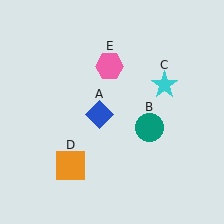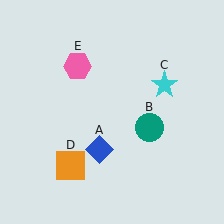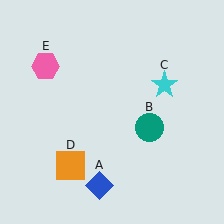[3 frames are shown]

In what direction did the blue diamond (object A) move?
The blue diamond (object A) moved down.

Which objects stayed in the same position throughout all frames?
Teal circle (object B) and cyan star (object C) and orange square (object D) remained stationary.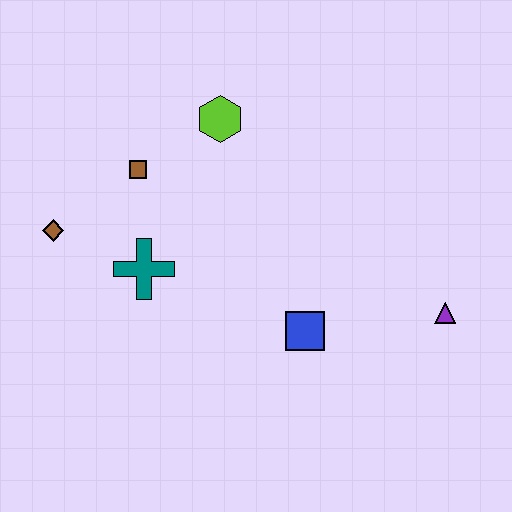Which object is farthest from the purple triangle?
The brown diamond is farthest from the purple triangle.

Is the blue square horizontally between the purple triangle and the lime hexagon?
Yes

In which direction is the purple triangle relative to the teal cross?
The purple triangle is to the right of the teal cross.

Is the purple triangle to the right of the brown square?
Yes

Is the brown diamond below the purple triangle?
No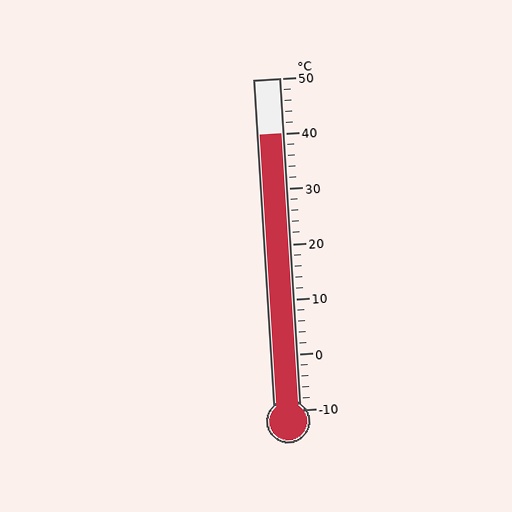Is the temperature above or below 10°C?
The temperature is above 10°C.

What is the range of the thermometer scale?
The thermometer scale ranges from -10°C to 50°C.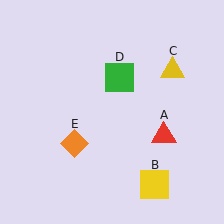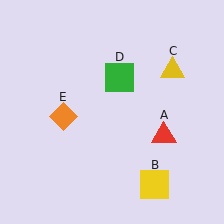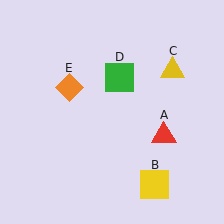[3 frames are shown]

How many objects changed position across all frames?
1 object changed position: orange diamond (object E).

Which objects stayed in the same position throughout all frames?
Red triangle (object A) and yellow square (object B) and yellow triangle (object C) and green square (object D) remained stationary.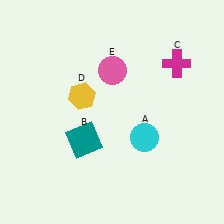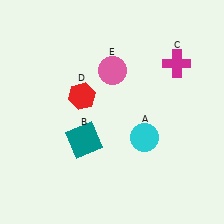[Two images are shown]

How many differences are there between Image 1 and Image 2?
There is 1 difference between the two images.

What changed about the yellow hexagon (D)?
In Image 1, D is yellow. In Image 2, it changed to red.